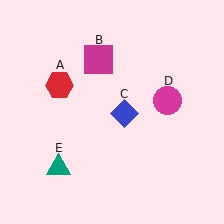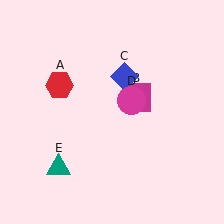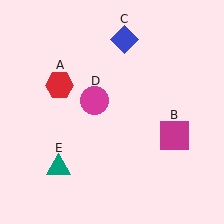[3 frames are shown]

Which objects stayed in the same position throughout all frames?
Red hexagon (object A) and teal triangle (object E) remained stationary.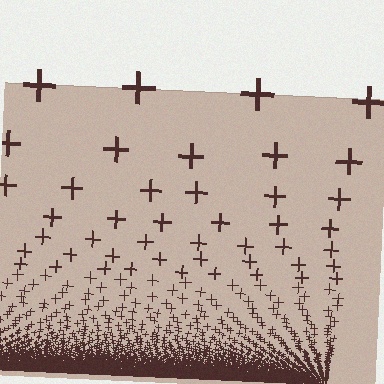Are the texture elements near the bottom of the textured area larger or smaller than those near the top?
Smaller. The gradient is inverted — elements near the bottom are smaller and denser.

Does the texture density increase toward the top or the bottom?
Density increases toward the bottom.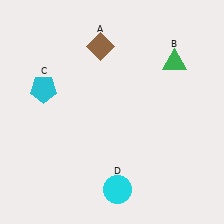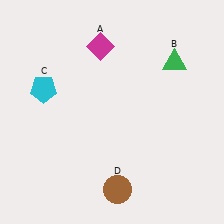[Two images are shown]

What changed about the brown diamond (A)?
In Image 1, A is brown. In Image 2, it changed to magenta.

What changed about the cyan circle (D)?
In Image 1, D is cyan. In Image 2, it changed to brown.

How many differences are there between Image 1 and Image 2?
There are 2 differences between the two images.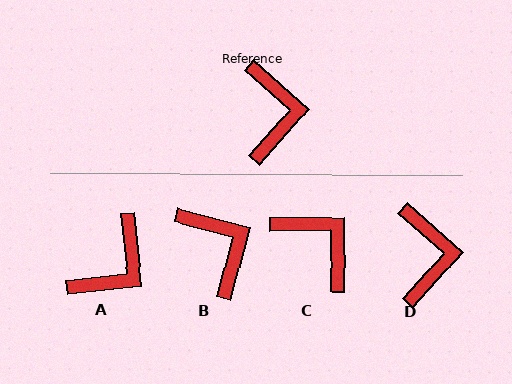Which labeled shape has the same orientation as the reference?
D.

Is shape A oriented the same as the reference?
No, it is off by about 42 degrees.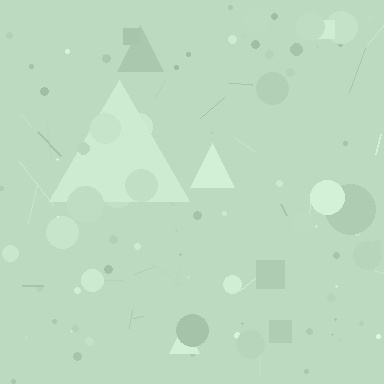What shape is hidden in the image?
A triangle is hidden in the image.